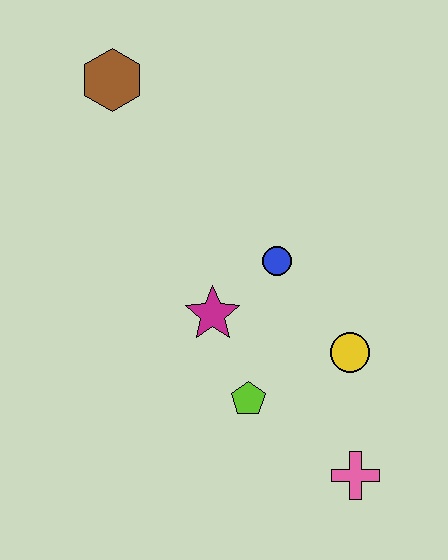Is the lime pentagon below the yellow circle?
Yes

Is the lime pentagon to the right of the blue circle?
No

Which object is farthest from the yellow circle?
The brown hexagon is farthest from the yellow circle.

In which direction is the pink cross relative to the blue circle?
The pink cross is below the blue circle.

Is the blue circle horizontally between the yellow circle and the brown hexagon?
Yes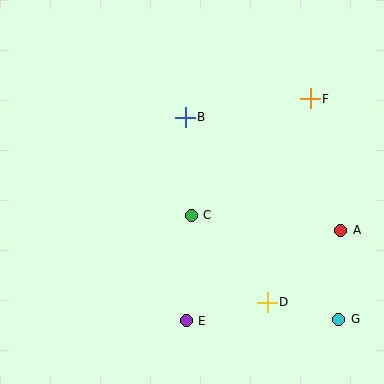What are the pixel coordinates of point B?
Point B is at (185, 117).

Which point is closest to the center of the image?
Point C at (191, 215) is closest to the center.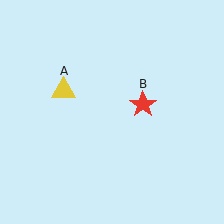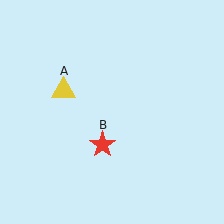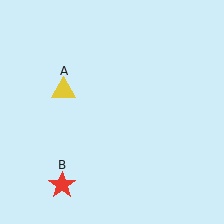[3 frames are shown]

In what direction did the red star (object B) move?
The red star (object B) moved down and to the left.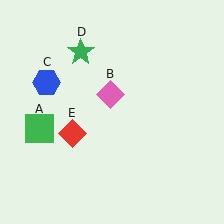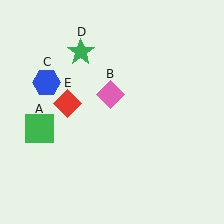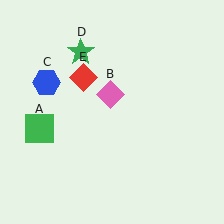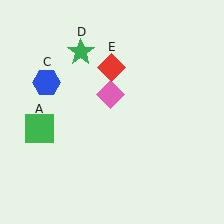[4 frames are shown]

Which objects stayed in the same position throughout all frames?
Green square (object A) and pink diamond (object B) and blue hexagon (object C) and green star (object D) remained stationary.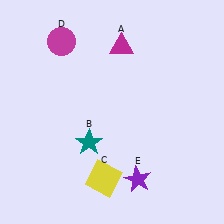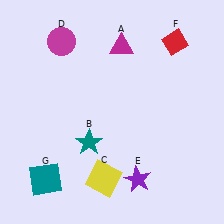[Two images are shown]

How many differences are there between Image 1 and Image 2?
There are 2 differences between the two images.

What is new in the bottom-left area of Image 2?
A teal square (G) was added in the bottom-left area of Image 2.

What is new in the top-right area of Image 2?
A red diamond (F) was added in the top-right area of Image 2.